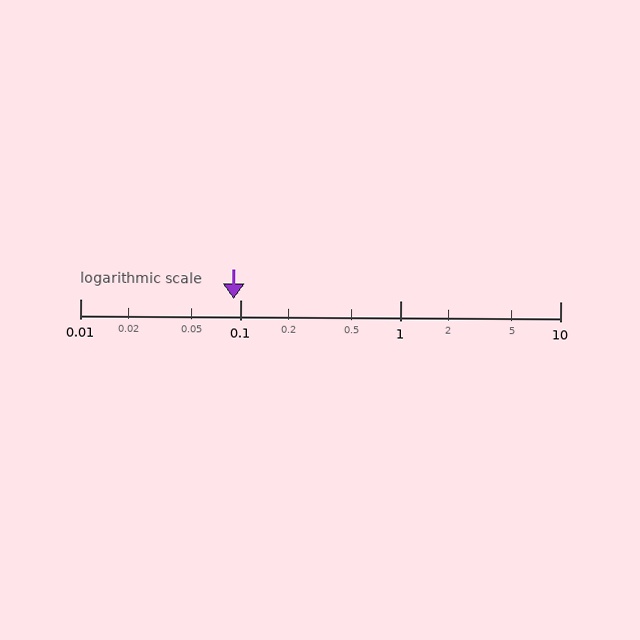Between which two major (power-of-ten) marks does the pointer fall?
The pointer is between 0.01 and 0.1.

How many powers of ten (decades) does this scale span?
The scale spans 3 decades, from 0.01 to 10.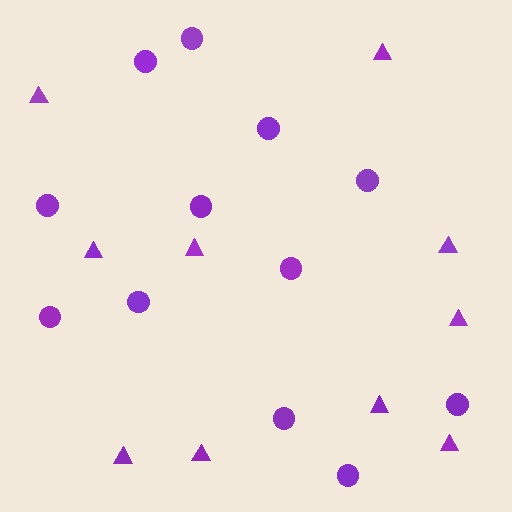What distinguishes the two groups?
There are 2 groups: one group of circles (12) and one group of triangles (10).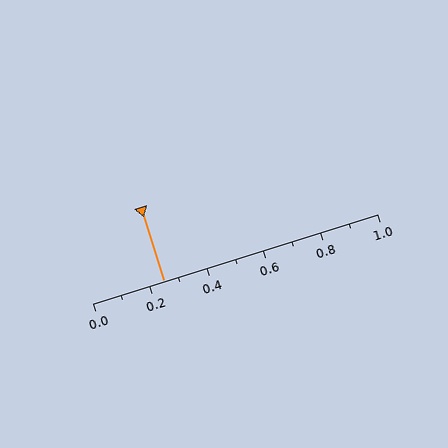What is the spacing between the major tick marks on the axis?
The major ticks are spaced 0.2 apart.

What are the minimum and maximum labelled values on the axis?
The axis runs from 0.0 to 1.0.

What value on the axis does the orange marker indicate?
The marker indicates approximately 0.25.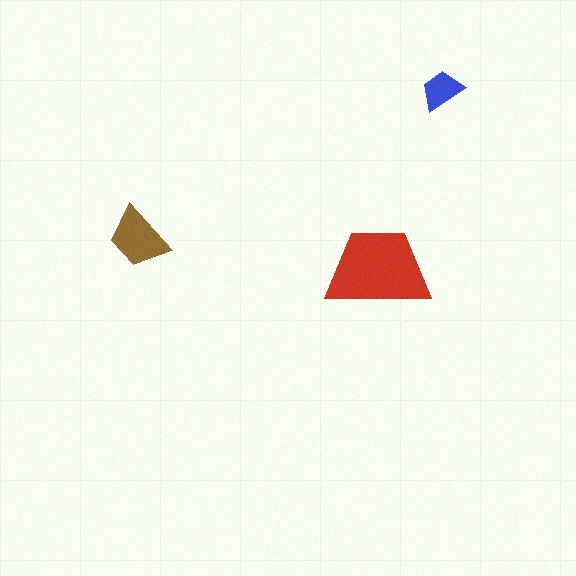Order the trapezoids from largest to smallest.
the red one, the brown one, the blue one.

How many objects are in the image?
There are 3 objects in the image.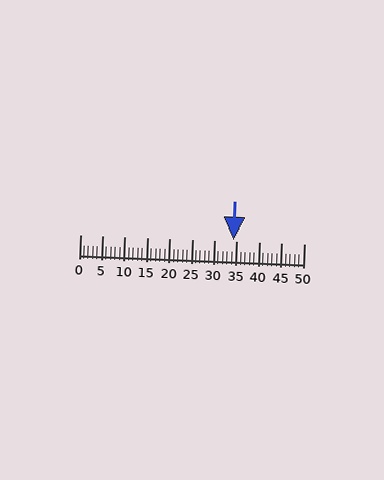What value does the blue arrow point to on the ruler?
The blue arrow points to approximately 34.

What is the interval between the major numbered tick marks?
The major tick marks are spaced 5 units apart.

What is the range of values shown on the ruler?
The ruler shows values from 0 to 50.